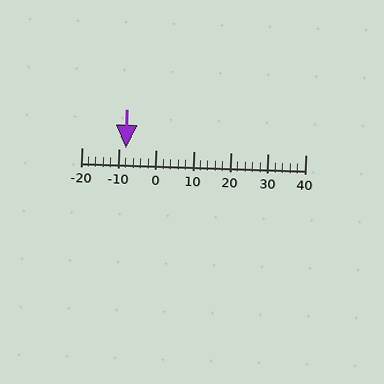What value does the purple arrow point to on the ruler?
The purple arrow points to approximately -8.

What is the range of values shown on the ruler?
The ruler shows values from -20 to 40.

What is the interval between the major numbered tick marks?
The major tick marks are spaced 10 units apart.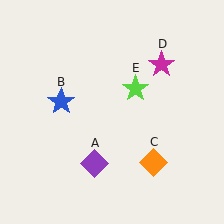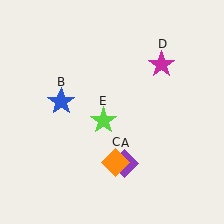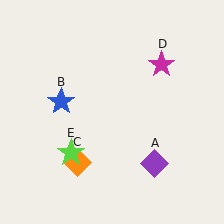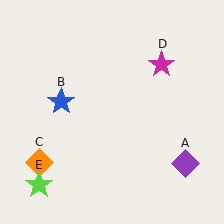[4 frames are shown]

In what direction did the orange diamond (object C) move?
The orange diamond (object C) moved left.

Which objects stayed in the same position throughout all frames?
Blue star (object B) and magenta star (object D) remained stationary.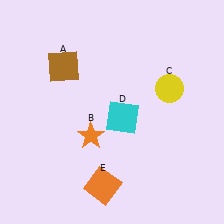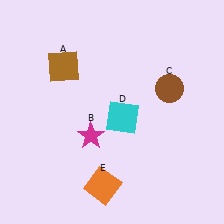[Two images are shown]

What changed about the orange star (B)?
In Image 1, B is orange. In Image 2, it changed to magenta.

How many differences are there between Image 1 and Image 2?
There are 2 differences between the two images.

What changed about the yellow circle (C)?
In Image 1, C is yellow. In Image 2, it changed to brown.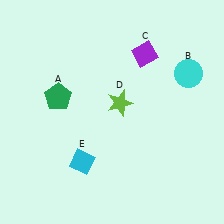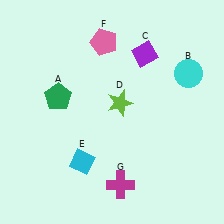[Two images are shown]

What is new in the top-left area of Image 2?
A pink pentagon (F) was added in the top-left area of Image 2.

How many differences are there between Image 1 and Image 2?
There are 2 differences between the two images.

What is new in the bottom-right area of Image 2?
A magenta cross (G) was added in the bottom-right area of Image 2.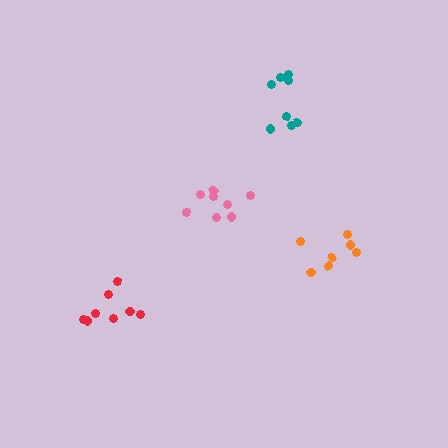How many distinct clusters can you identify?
There are 4 distinct clusters.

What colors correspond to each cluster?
The clusters are colored: teal, orange, pink, red.